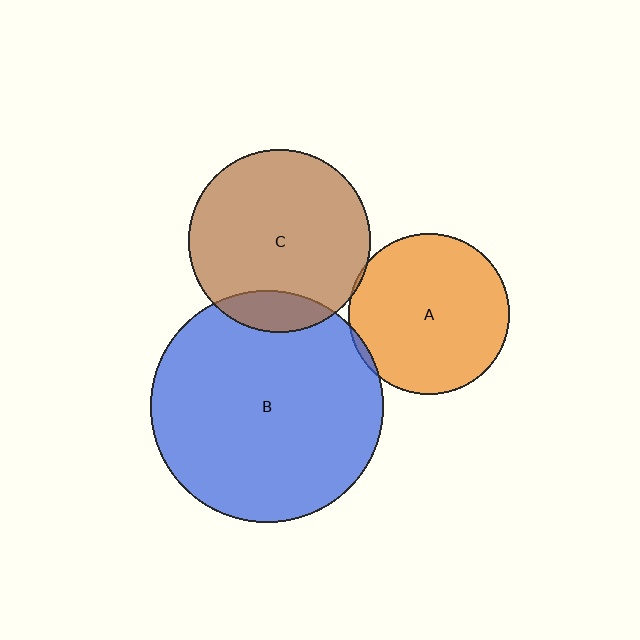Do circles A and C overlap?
Yes.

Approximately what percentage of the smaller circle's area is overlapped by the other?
Approximately 5%.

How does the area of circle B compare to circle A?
Approximately 2.1 times.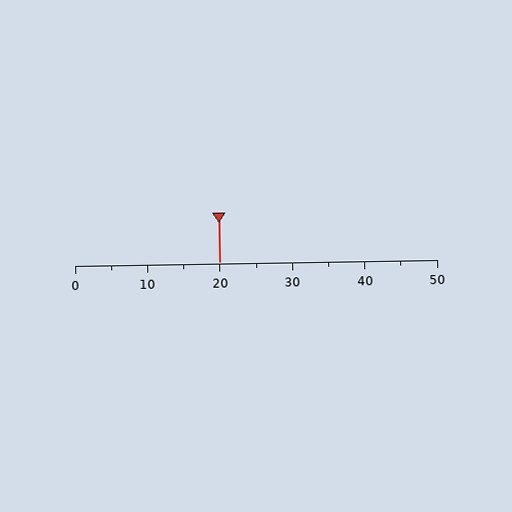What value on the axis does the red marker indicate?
The marker indicates approximately 20.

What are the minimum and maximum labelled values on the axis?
The axis runs from 0 to 50.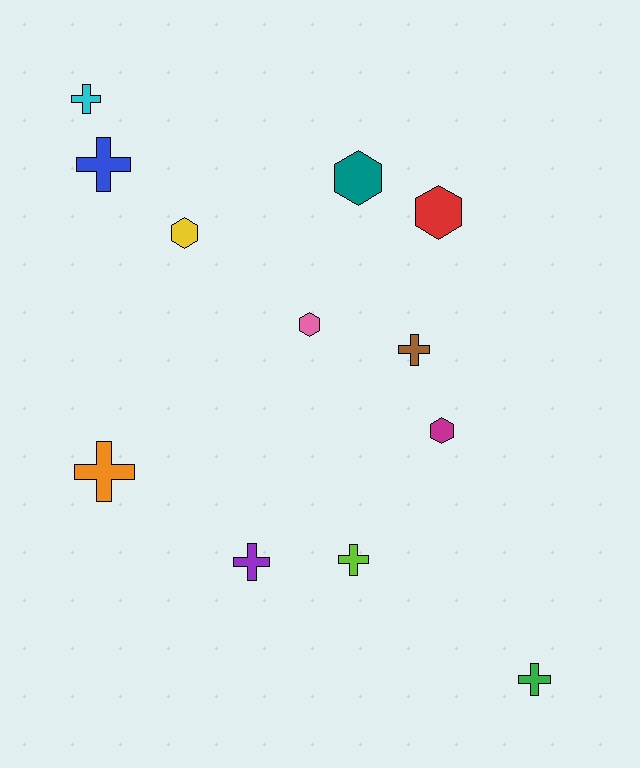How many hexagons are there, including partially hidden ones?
There are 5 hexagons.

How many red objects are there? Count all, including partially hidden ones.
There is 1 red object.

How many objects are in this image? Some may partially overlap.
There are 12 objects.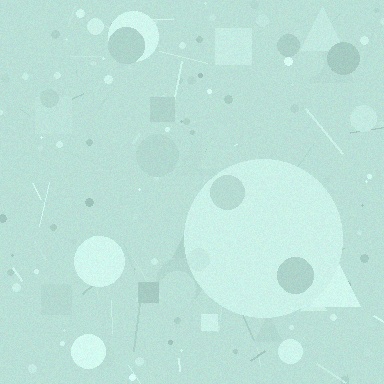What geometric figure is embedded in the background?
A circle is embedded in the background.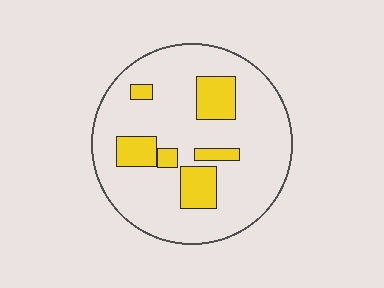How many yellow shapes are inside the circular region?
6.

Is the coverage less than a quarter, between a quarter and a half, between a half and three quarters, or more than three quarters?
Less than a quarter.